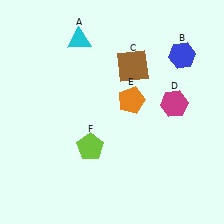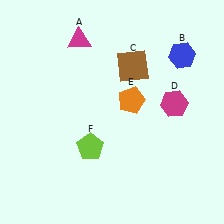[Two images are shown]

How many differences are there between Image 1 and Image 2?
There is 1 difference between the two images.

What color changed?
The triangle (A) changed from cyan in Image 1 to magenta in Image 2.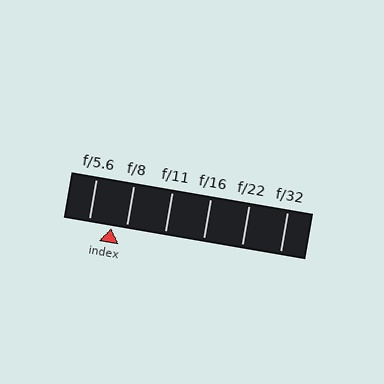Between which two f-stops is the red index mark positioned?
The index mark is between f/5.6 and f/8.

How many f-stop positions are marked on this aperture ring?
There are 6 f-stop positions marked.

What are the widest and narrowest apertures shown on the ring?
The widest aperture shown is f/5.6 and the narrowest is f/32.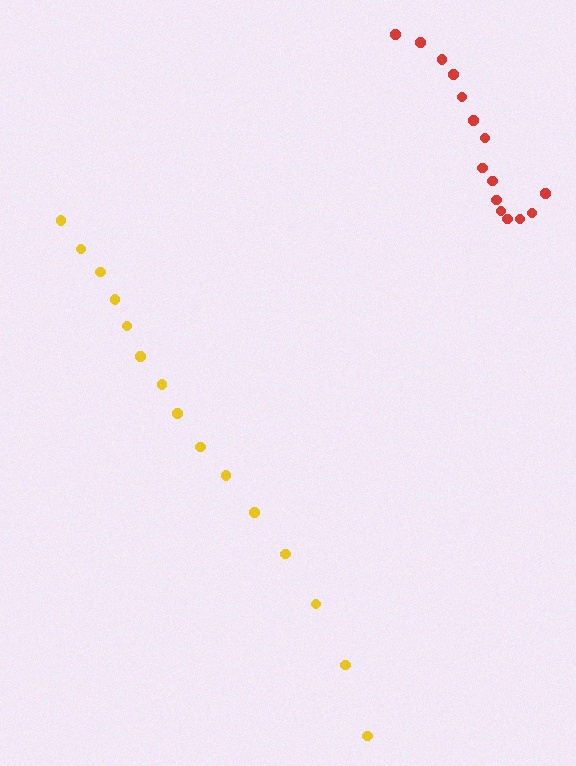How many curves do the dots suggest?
There are 2 distinct paths.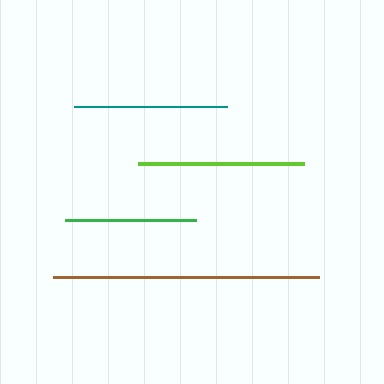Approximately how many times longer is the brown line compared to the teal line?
The brown line is approximately 1.7 times the length of the teal line.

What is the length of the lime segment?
The lime segment is approximately 167 pixels long.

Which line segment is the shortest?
The green line is the shortest at approximately 131 pixels.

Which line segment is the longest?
The brown line is the longest at approximately 265 pixels.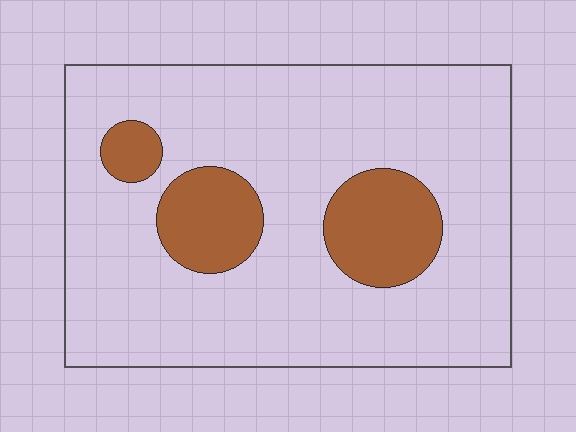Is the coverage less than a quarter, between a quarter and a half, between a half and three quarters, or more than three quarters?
Less than a quarter.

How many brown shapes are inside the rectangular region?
3.